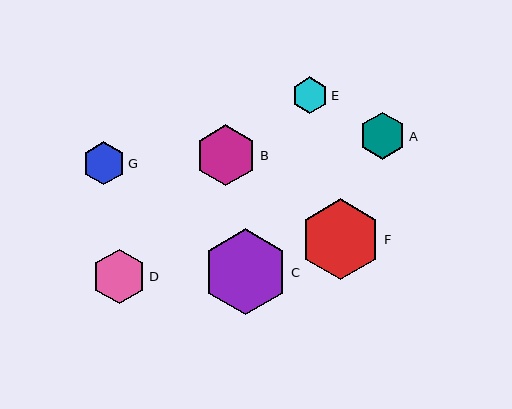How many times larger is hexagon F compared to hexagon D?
Hexagon F is approximately 1.5 times the size of hexagon D.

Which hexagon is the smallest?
Hexagon E is the smallest with a size of approximately 37 pixels.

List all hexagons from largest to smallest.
From largest to smallest: C, F, B, D, A, G, E.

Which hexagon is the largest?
Hexagon C is the largest with a size of approximately 86 pixels.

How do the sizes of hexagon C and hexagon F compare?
Hexagon C and hexagon F are approximately the same size.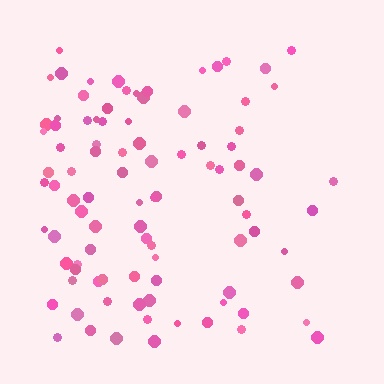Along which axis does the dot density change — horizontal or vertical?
Horizontal.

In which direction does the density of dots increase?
From right to left, with the left side densest.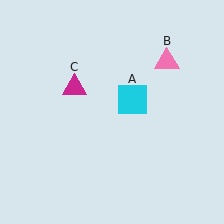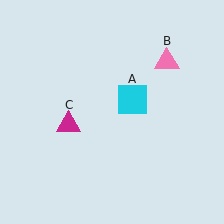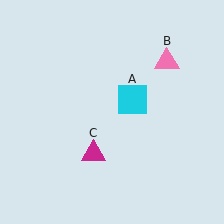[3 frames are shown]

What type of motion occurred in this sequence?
The magenta triangle (object C) rotated counterclockwise around the center of the scene.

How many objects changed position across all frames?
1 object changed position: magenta triangle (object C).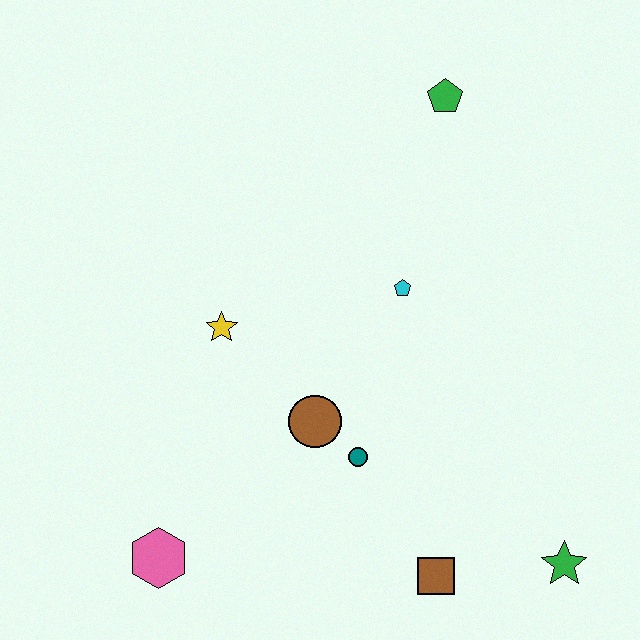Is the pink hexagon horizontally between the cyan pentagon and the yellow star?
No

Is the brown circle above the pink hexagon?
Yes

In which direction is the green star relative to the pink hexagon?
The green star is to the right of the pink hexagon.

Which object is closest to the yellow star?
The brown circle is closest to the yellow star.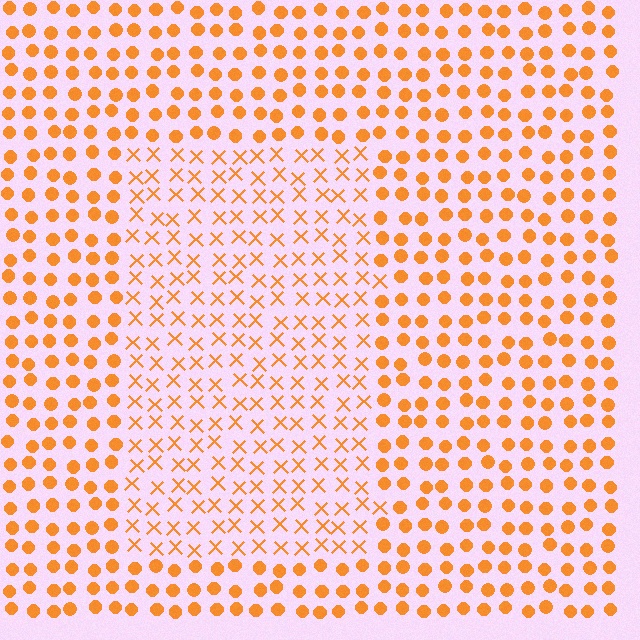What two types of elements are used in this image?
The image uses X marks inside the rectangle region and circles outside it.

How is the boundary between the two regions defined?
The boundary is defined by a change in element shape: X marks inside vs. circles outside. All elements share the same color and spacing.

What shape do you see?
I see a rectangle.